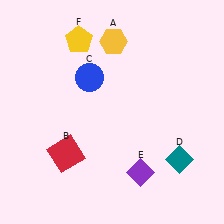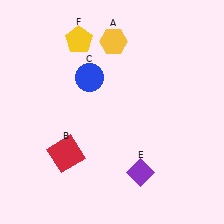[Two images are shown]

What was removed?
The teal diamond (D) was removed in Image 2.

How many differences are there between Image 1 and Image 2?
There is 1 difference between the two images.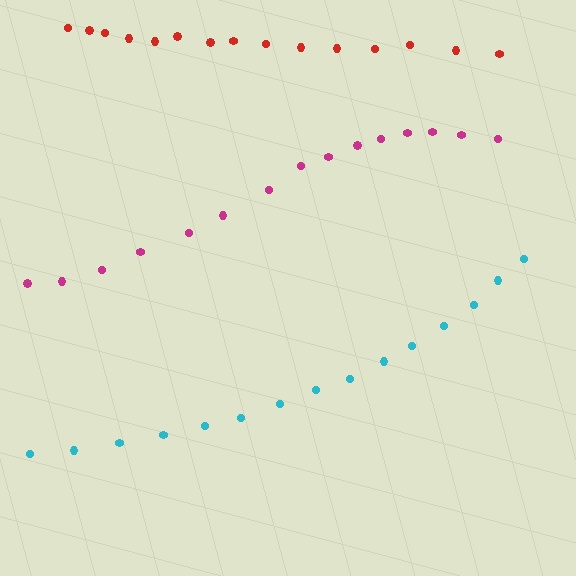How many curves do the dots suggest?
There are 3 distinct paths.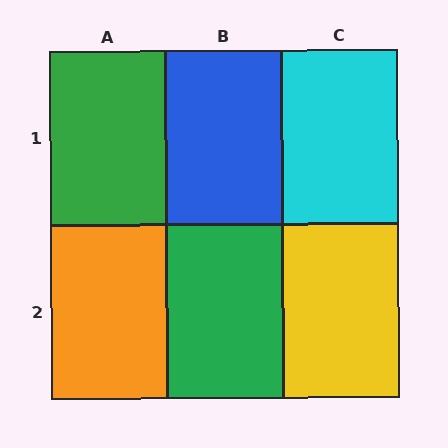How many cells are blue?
1 cell is blue.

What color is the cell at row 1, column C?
Cyan.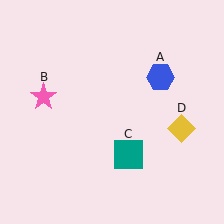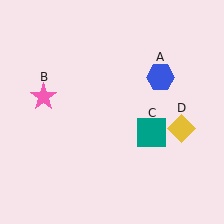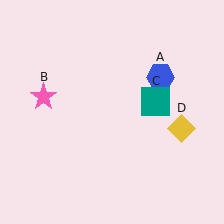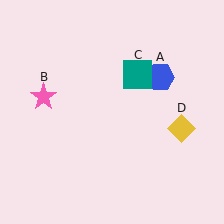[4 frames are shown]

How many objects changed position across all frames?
1 object changed position: teal square (object C).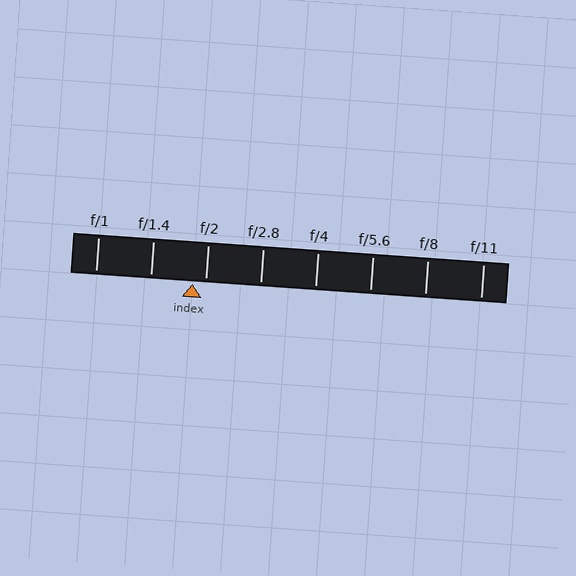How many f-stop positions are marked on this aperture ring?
There are 8 f-stop positions marked.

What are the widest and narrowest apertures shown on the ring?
The widest aperture shown is f/1 and the narrowest is f/11.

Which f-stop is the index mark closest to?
The index mark is closest to f/2.